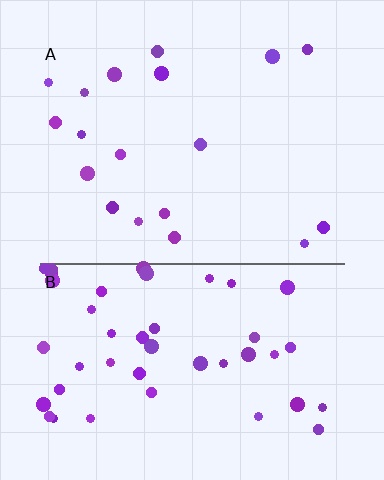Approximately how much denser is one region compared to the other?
Approximately 2.5× — region B over region A.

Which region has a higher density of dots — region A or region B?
B (the bottom).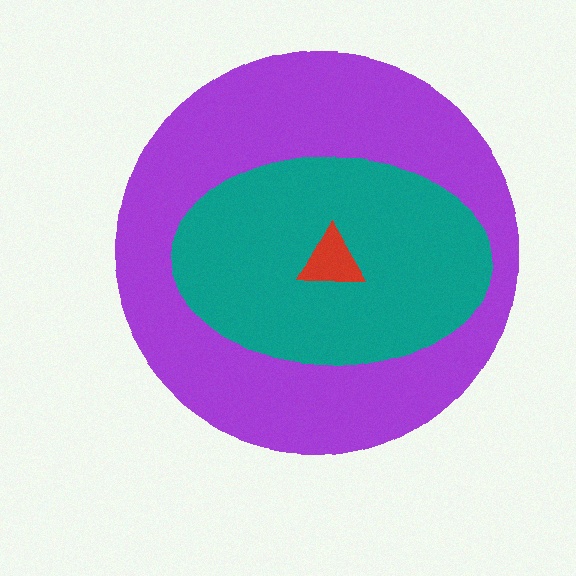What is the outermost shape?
The purple circle.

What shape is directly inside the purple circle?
The teal ellipse.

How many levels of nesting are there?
3.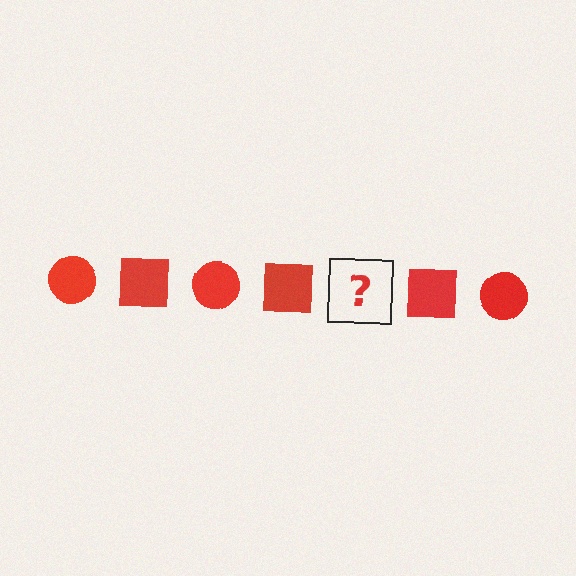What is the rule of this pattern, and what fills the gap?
The rule is that the pattern cycles through circle, square shapes in red. The gap should be filled with a red circle.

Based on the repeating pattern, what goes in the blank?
The blank should be a red circle.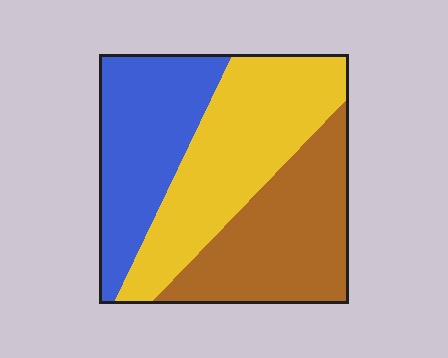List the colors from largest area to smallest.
From largest to smallest: yellow, brown, blue.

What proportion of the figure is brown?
Brown covers about 35% of the figure.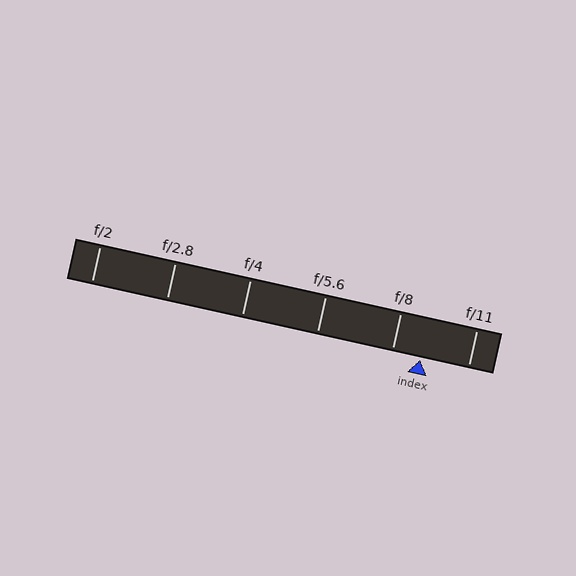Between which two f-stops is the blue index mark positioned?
The index mark is between f/8 and f/11.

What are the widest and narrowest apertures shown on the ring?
The widest aperture shown is f/2 and the narrowest is f/11.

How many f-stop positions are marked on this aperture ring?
There are 6 f-stop positions marked.